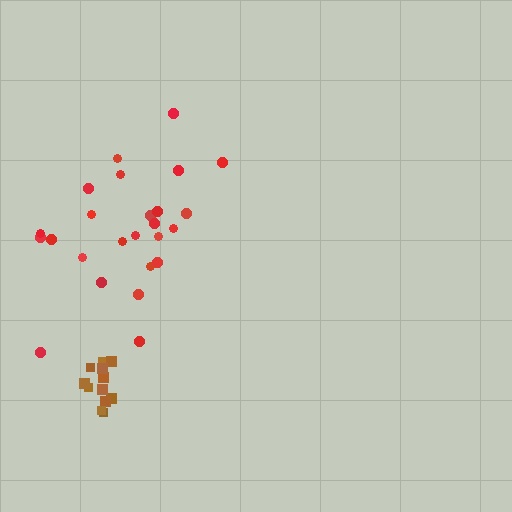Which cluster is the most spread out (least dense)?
Red.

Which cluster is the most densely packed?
Brown.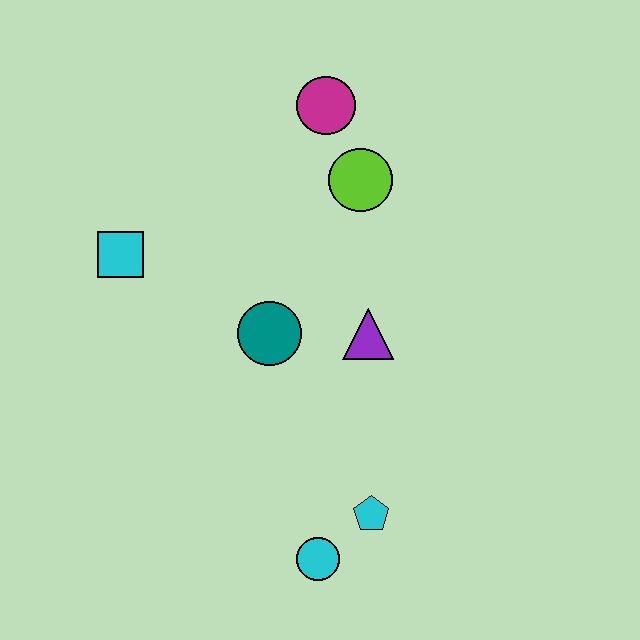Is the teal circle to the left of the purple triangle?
Yes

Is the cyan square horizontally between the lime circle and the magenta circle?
No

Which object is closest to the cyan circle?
The cyan pentagon is closest to the cyan circle.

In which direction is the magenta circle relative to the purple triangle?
The magenta circle is above the purple triangle.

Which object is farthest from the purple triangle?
The cyan square is farthest from the purple triangle.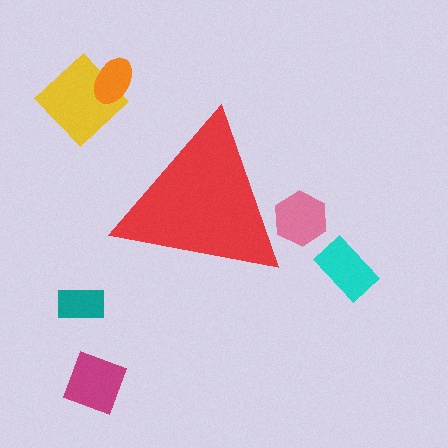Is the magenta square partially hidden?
No, the magenta square is fully visible.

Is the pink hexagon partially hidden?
Yes, the pink hexagon is partially hidden behind the red triangle.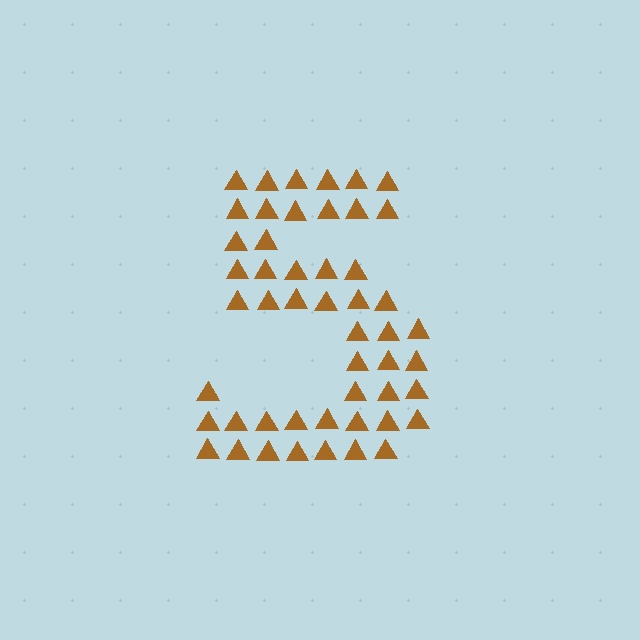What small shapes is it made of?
It is made of small triangles.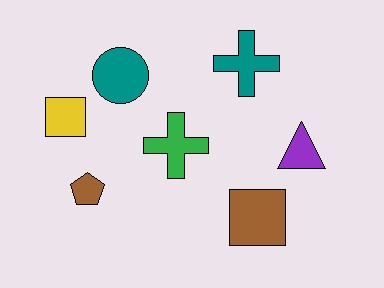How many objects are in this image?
There are 7 objects.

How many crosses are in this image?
There are 2 crosses.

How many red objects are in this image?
There are no red objects.